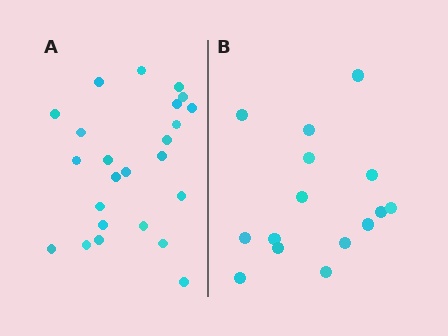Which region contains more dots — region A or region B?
Region A (the left region) has more dots.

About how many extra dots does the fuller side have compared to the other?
Region A has roughly 8 or so more dots than region B.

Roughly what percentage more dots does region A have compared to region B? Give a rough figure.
About 60% more.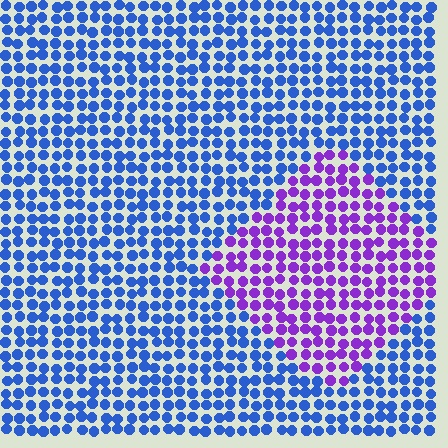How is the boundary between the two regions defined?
The boundary is defined purely by a slight shift in hue (about 55 degrees). Spacing, size, and orientation are identical on both sides.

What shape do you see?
I see a diamond.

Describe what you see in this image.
The image is filled with small blue elements in a uniform arrangement. A diamond-shaped region is visible where the elements are tinted to a slightly different hue, forming a subtle color boundary.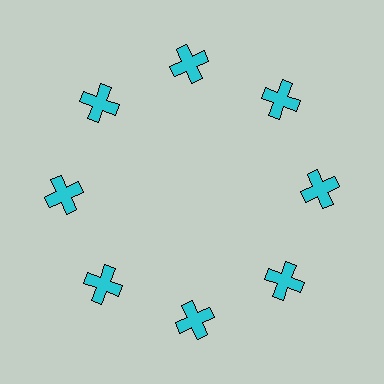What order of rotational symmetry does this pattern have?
This pattern has 8-fold rotational symmetry.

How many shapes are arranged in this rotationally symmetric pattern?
There are 8 shapes, arranged in 8 groups of 1.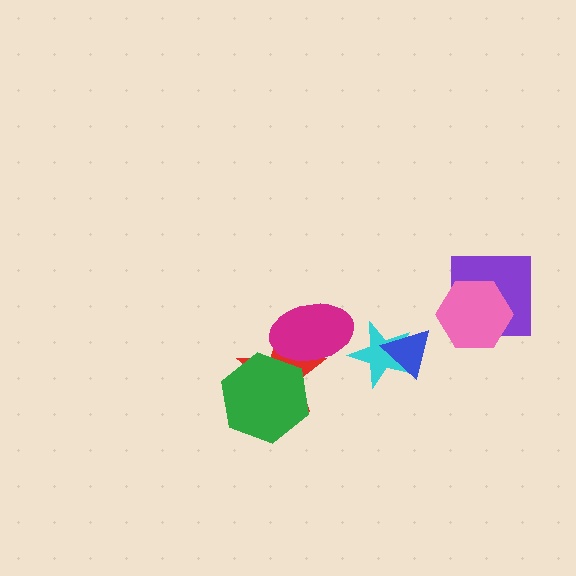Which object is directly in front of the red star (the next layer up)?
The magenta ellipse is directly in front of the red star.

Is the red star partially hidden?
Yes, it is partially covered by another shape.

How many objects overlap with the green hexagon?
1 object overlaps with the green hexagon.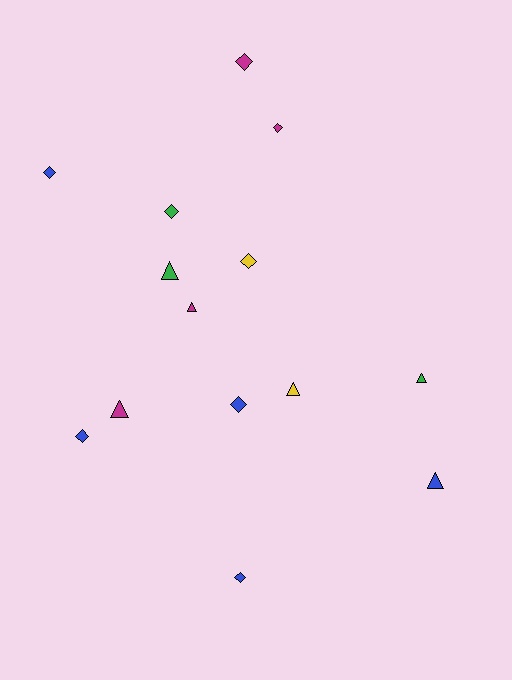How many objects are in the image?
There are 14 objects.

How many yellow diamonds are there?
There is 1 yellow diamond.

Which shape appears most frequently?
Diamond, with 8 objects.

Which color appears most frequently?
Blue, with 5 objects.